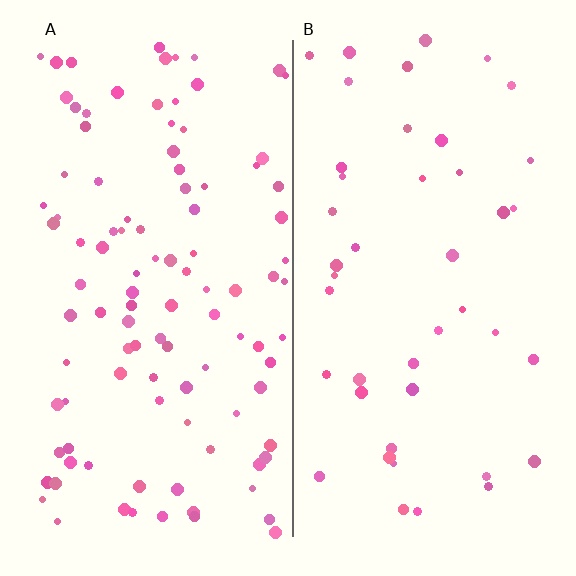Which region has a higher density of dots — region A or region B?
A (the left).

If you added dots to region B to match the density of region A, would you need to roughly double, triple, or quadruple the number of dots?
Approximately double.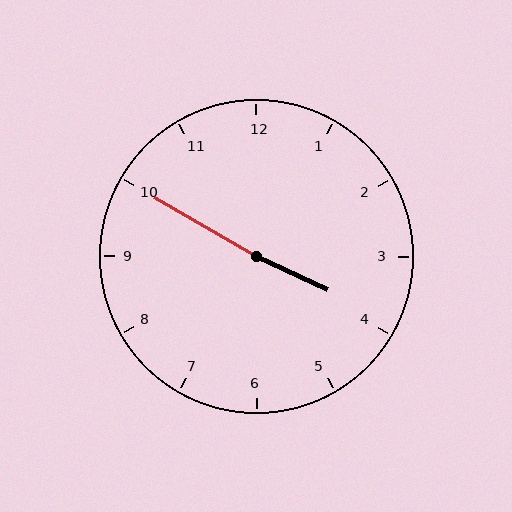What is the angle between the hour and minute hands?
Approximately 175 degrees.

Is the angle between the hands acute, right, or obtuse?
It is obtuse.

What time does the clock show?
3:50.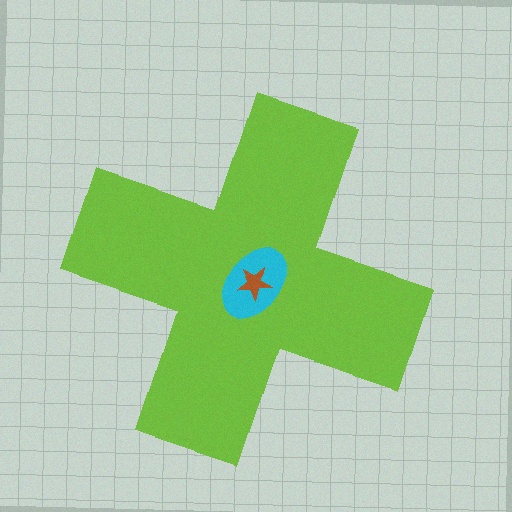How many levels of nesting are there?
3.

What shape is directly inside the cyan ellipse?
The brown star.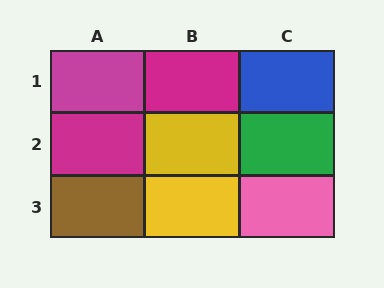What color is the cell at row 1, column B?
Magenta.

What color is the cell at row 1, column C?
Blue.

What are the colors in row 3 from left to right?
Brown, yellow, pink.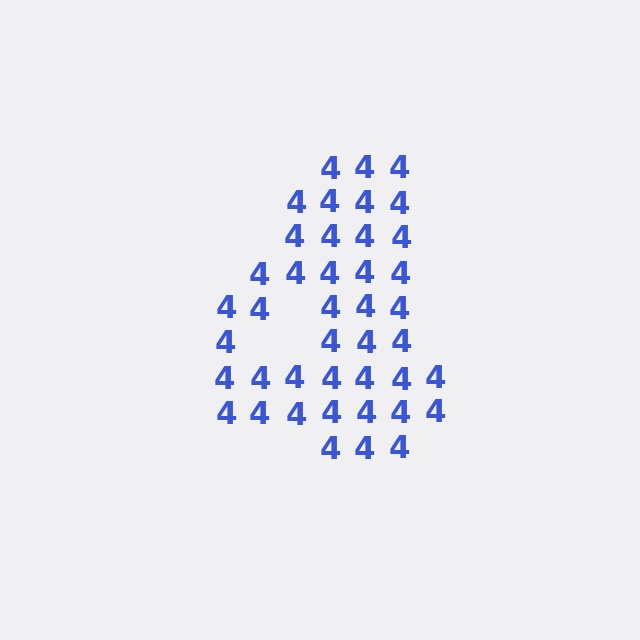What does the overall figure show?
The overall figure shows the digit 4.